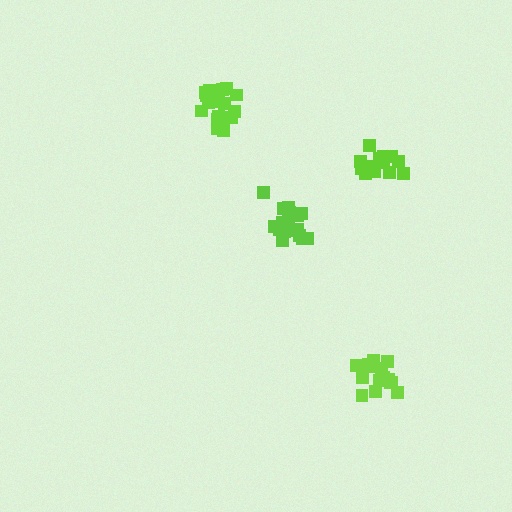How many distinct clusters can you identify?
There are 4 distinct clusters.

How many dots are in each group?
Group 1: 17 dots, Group 2: 19 dots, Group 3: 18 dots, Group 4: 20 dots (74 total).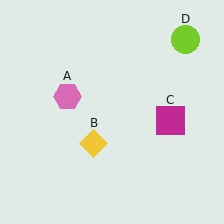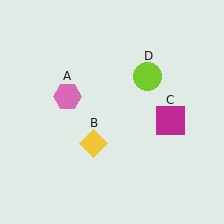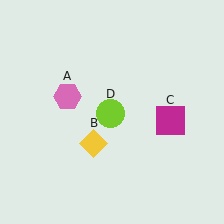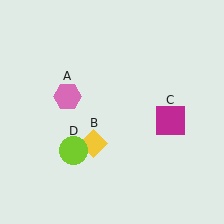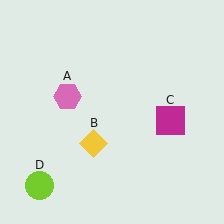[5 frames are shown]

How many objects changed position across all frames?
1 object changed position: lime circle (object D).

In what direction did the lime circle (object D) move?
The lime circle (object D) moved down and to the left.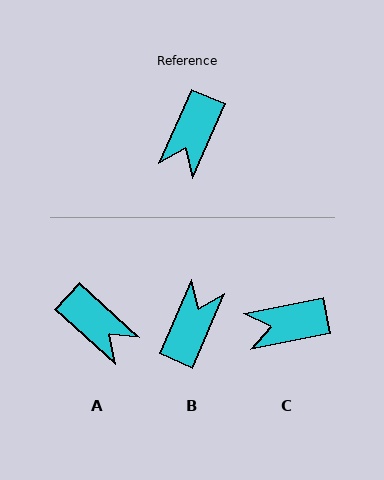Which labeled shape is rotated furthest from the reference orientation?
B, about 179 degrees away.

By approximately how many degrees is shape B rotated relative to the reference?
Approximately 179 degrees clockwise.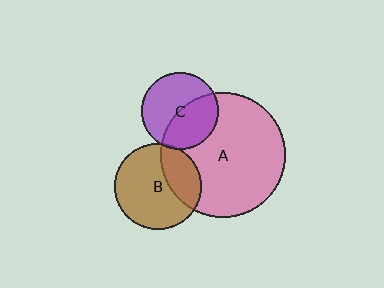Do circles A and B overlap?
Yes.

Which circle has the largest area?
Circle A (pink).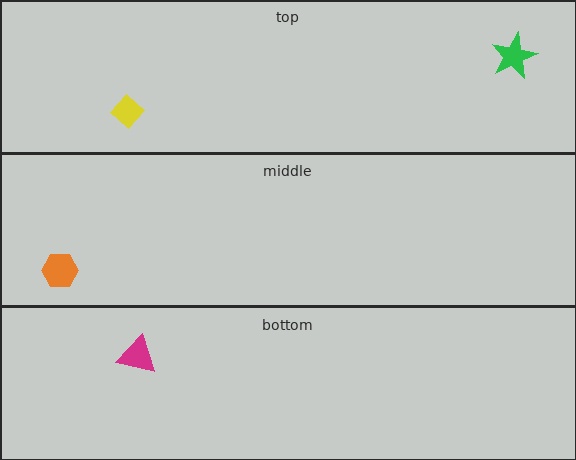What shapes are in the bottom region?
The magenta triangle.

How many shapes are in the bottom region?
1.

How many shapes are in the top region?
2.